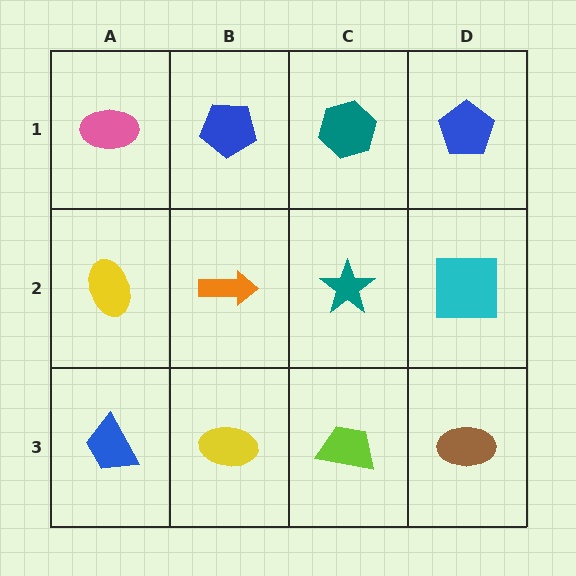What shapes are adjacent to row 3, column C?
A teal star (row 2, column C), a yellow ellipse (row 3, column B), a brown ellipse (row 3, column D).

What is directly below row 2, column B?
A yellow ellipse.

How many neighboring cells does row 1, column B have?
3.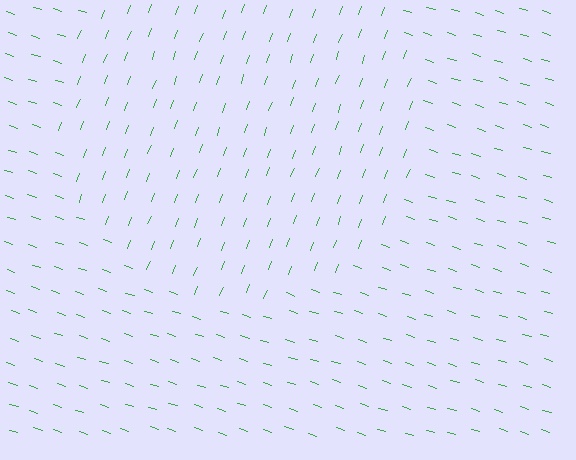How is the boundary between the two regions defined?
The boundary is defined purely by a change in line orientation (approximately 87 degrees difference). All lines are the same color and thickness.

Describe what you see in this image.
The image is filled with small green line segments. A circle region in the image has lines oriented differently from the surrounding lines, creating a visible texture boundary.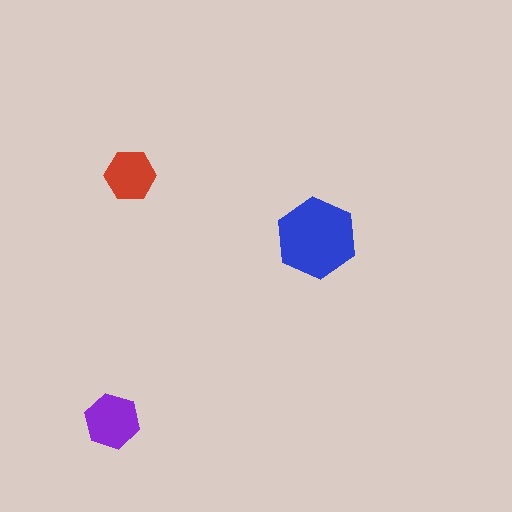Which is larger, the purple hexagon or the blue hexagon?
The blue one.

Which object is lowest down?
The purple hexagon is bottommost.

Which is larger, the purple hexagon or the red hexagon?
The purple one.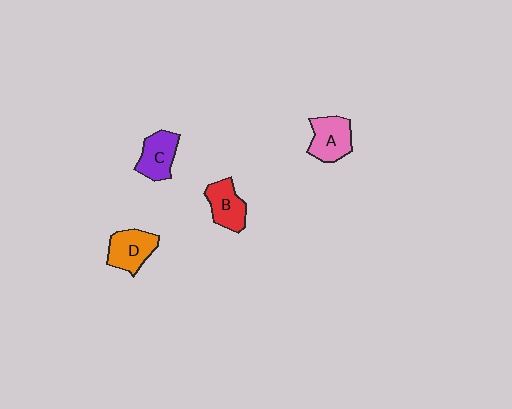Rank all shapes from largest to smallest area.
From largest to smallest: A (pink), D (orange), C (purple), B (red).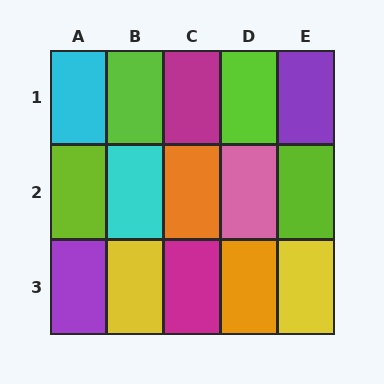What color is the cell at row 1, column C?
Magenta.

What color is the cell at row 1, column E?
Purple.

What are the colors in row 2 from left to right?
Lime, cyan, orange, pink, lime.